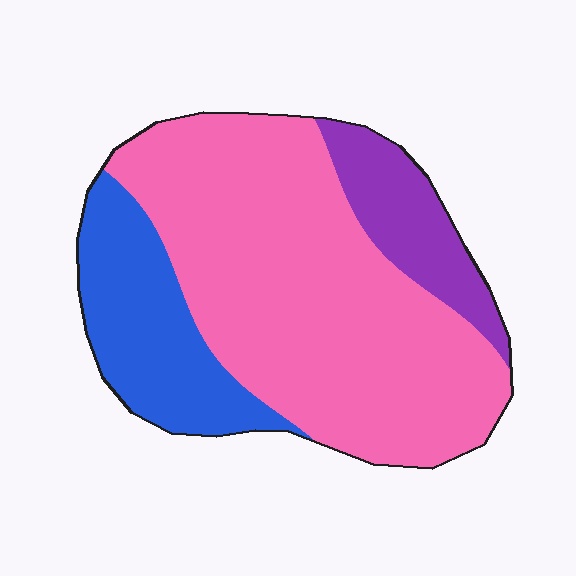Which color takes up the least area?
Purple, at roughly 15%.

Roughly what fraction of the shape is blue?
Blue takes up about one fifth (1/5) of the shape.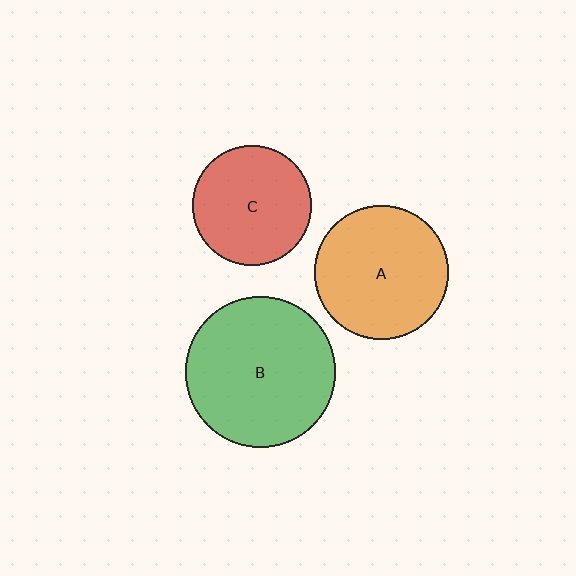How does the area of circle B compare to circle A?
Approximately 1.3 times.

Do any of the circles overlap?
No, none of the circles overlap.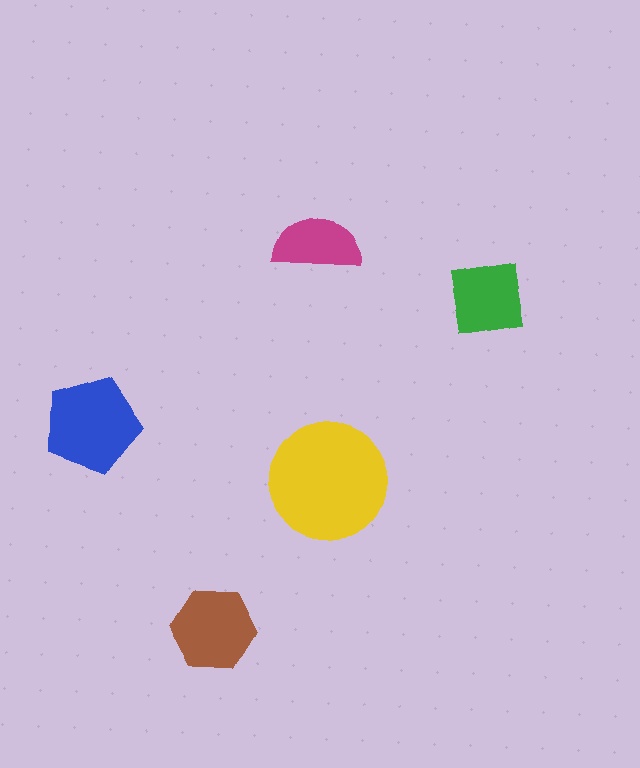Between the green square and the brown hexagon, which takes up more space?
The brown hexagon.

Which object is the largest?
The yellow circle.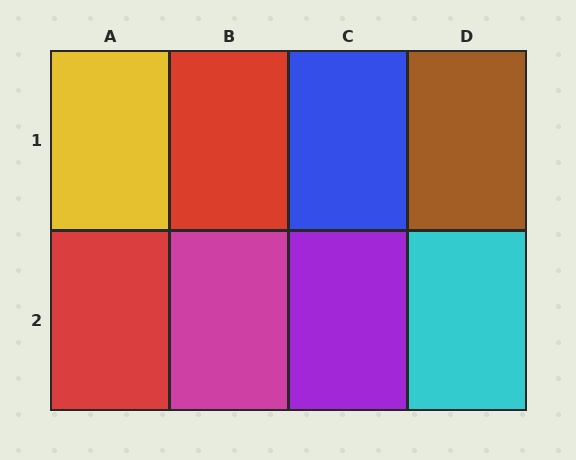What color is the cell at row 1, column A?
Yellow.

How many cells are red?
2 cells are red.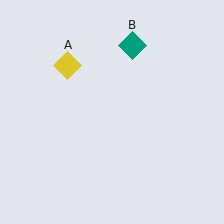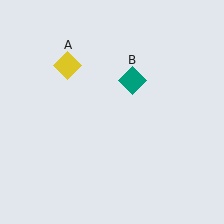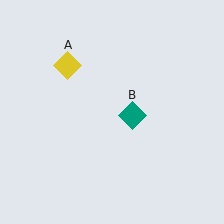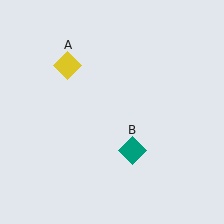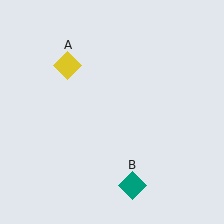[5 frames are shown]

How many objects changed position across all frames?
1 object changed position: teal diamond (object B).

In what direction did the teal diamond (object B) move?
The teal diamond (object B) moved down.